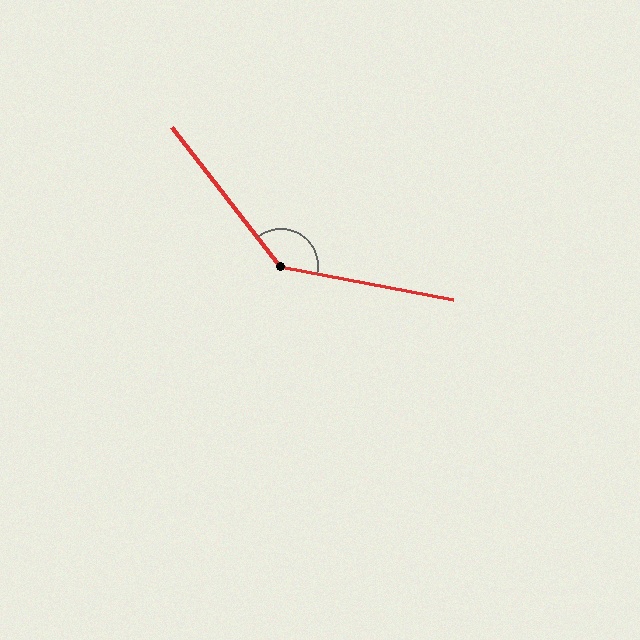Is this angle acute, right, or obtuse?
It is obtuse.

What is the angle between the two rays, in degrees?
Approximately 139 degrees.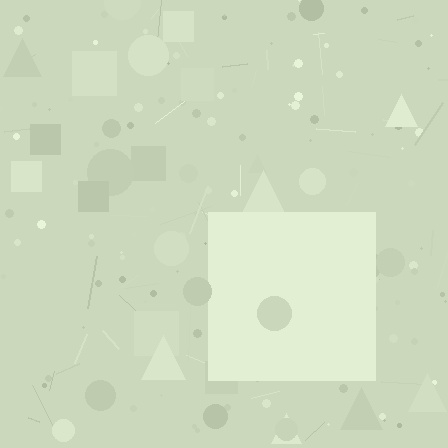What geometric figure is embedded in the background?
A square is embedded in the background.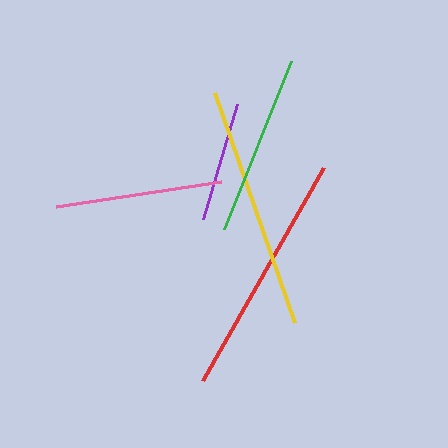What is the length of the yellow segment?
The yellow segment is approximately 243 pixels long.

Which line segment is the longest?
The red line is the longest at approximately 245 pixels.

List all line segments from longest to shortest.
From longest to shortest: red, yellow, green, pink, purple.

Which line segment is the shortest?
The purple line is the shortest at approximately 120 pixels.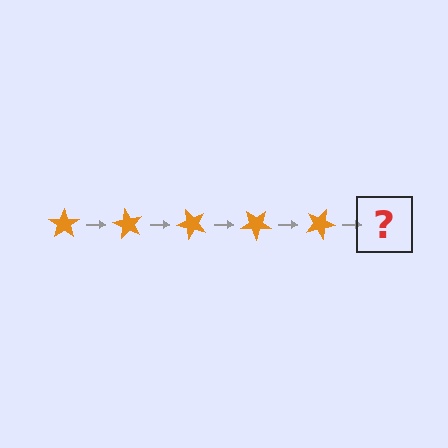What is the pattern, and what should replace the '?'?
The pattern is that the star rotates 60 degrees each step. The '?' should be an orange star rotated 300 degrees.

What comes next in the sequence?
The next element should be an orange star rotated 300 degrees.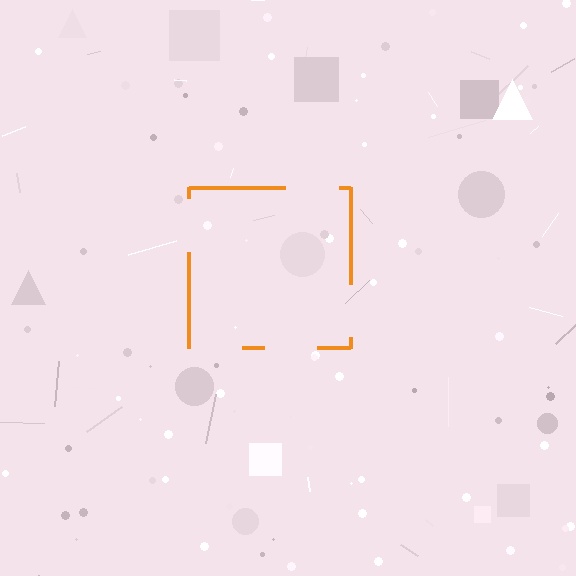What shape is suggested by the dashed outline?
The dashed outline suggests a square.